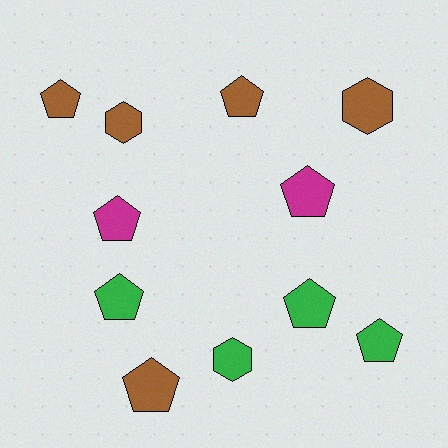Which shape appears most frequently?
Pentagon, with 8 objects.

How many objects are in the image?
There are 11 objects.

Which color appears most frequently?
Brown, with 5 objects.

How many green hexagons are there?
There is 1 green hexagon.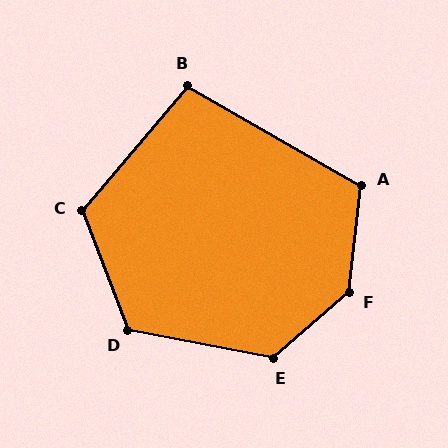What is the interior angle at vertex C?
Approximately 119 degrees (obtuse).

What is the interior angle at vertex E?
Approximately 128 degrees (obtuse).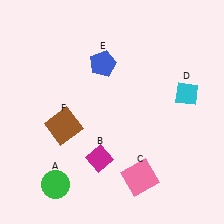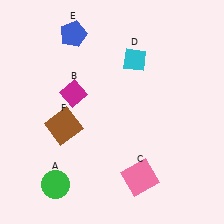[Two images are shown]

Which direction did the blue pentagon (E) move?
The blue pentagon (E) moved left.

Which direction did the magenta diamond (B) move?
The magenta diamond (B) moved up.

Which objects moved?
The objects that moved are: the magenta diamond (B), the cyan diamond (D), the blue pentagon (E).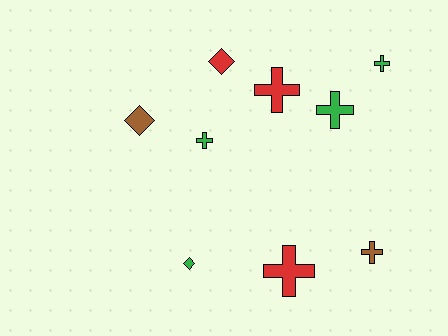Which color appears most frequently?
Green, with 4 objects.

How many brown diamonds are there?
There is 1 brown diamond.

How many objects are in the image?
There are 9 objects.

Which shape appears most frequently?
Cross, with 6 objects.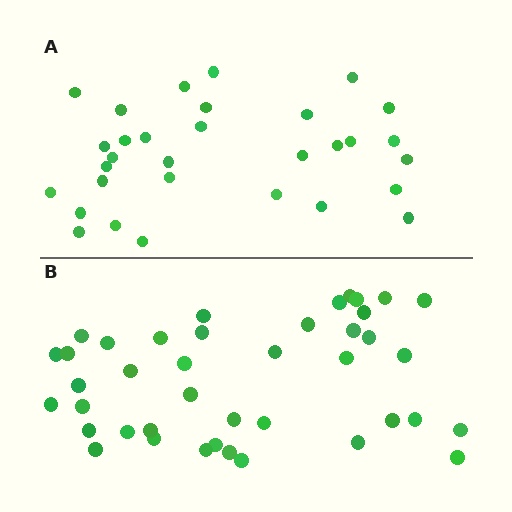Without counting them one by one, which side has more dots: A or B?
Region B (the bottom region) has more dots.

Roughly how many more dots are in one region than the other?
Region B has roughly 10 or so more dots than region A.